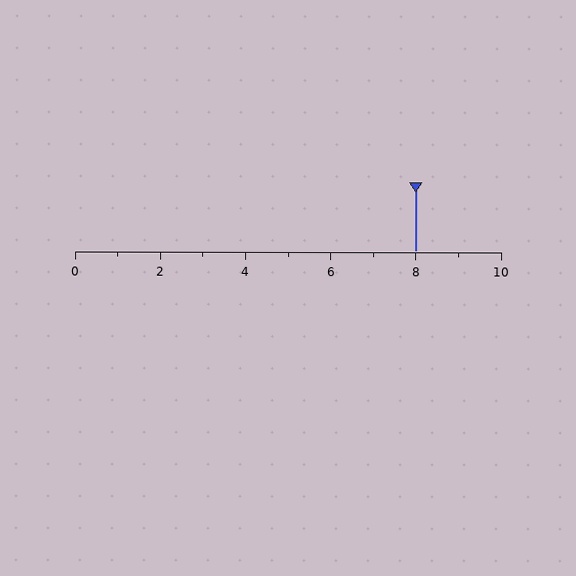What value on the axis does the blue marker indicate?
The marker indicates approximately 8.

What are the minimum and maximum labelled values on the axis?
The axis runs from 0 to 10.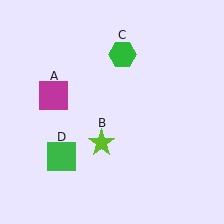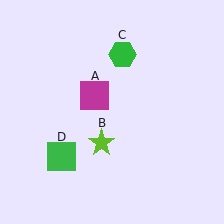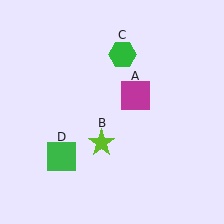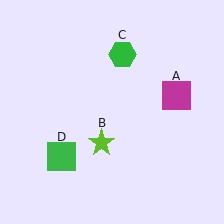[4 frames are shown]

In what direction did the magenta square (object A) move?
The magenta square (object A) moved right.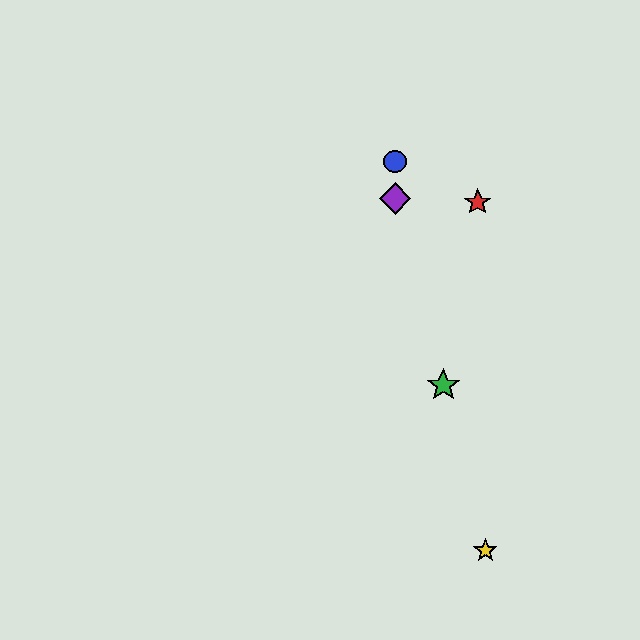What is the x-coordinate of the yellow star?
The yellow star is at x≈485.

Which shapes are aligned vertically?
The blue circle, the purple diamond are aligned vertically.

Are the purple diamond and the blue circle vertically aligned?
Yes, both are at x≈395.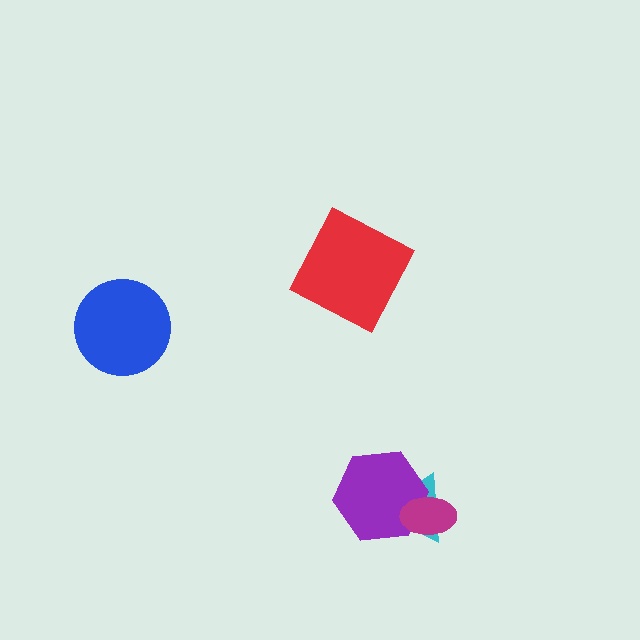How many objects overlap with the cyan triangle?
2 objects overlap with the cyan triangle.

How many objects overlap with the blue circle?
0 objects overlap with the blue circle.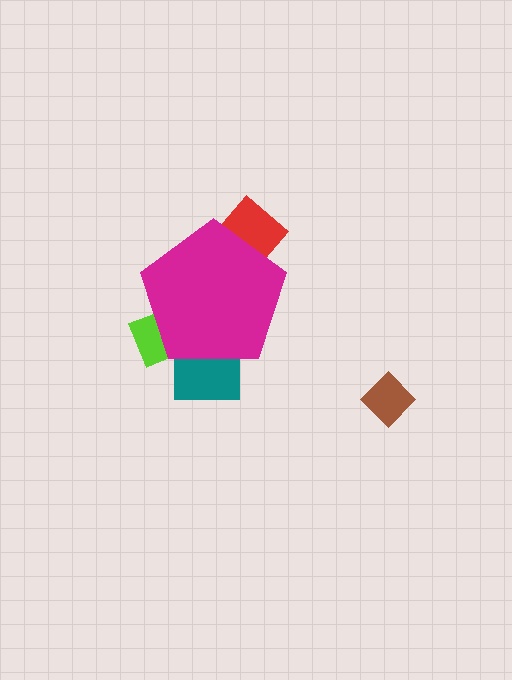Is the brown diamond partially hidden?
No, the brown diamond is fully visible.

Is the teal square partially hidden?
Yes, the teal square is partially hidden behind the magenta pentagon.